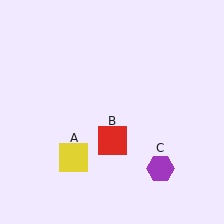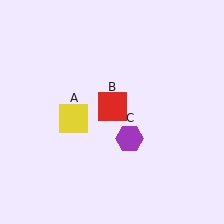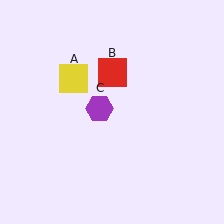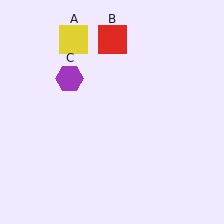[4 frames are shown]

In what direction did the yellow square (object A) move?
The yellow square (object A) moved up.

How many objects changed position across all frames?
3 objects changed position: yellow square (object A), red square (object B), purple hexagon (object C).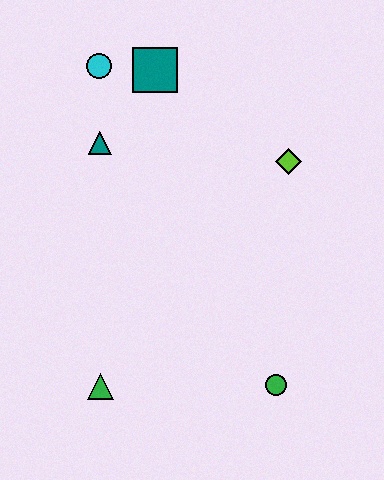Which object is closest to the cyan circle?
The teal square is closest to the cyan circle.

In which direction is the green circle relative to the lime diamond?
The green circle is below the lime diamond.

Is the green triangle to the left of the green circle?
Yes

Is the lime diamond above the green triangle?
Yes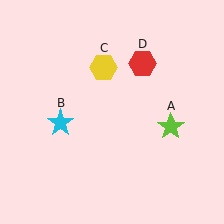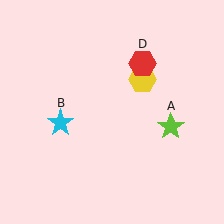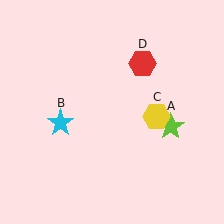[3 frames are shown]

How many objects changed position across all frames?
1 object changed position: yellow hexagon (object C).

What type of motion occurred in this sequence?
The yellow hexagon (object C) rotated clockwise around the center of the scene.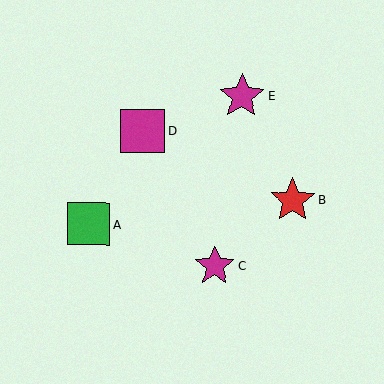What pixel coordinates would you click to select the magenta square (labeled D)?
Click at (143, 131) to select the magenta square D.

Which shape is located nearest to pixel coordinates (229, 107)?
The magenta star (labeled E) at (242, 96) is nearest to that location.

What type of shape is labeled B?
Shape B is a red star.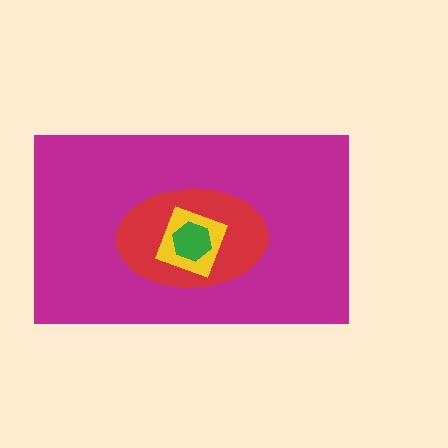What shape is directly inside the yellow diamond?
The green hexagon.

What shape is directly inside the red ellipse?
The yellow diamond.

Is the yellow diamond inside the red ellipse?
Yes.